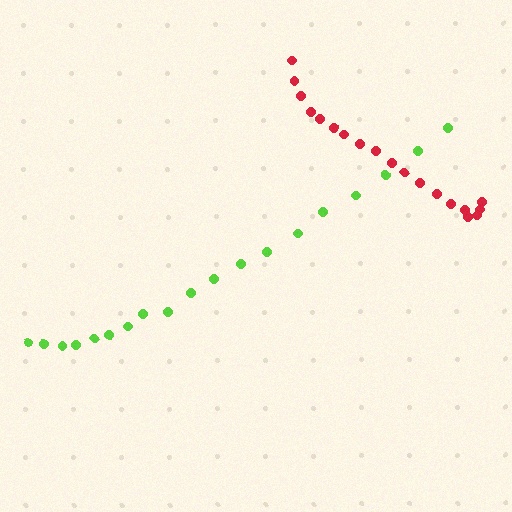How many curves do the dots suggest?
There are 2 distinct paths.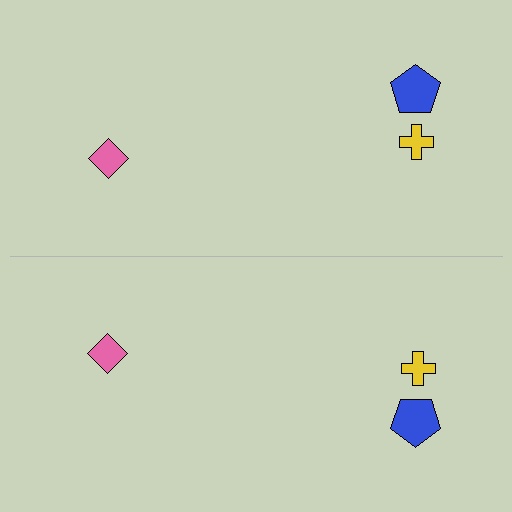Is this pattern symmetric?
Yes, this pattern has bilateral (reflection) symmetry.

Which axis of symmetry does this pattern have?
The pattern has a horizontal axis of symmetry running through the center of the image.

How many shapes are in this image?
There are 6 shapes in this image.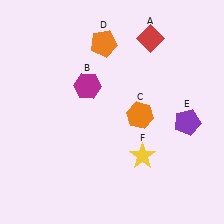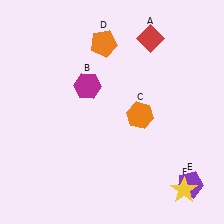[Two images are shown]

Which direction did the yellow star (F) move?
The yellow star (F) moved right.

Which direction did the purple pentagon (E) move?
The purple pentagon (E) moved down.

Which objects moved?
The objects that moved are: the purple pentagon (E), the yellow star (F).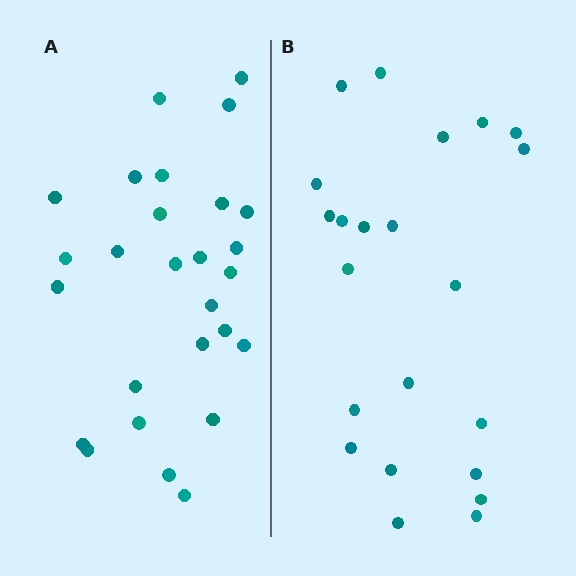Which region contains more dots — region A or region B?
Region A (the left region) has more dots.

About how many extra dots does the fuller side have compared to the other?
Region A has about 5 more dots than region B.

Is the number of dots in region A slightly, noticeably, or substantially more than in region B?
Region A has only slightly more — the two regions are fairly close. The ratio is roughly 1.2 to 1.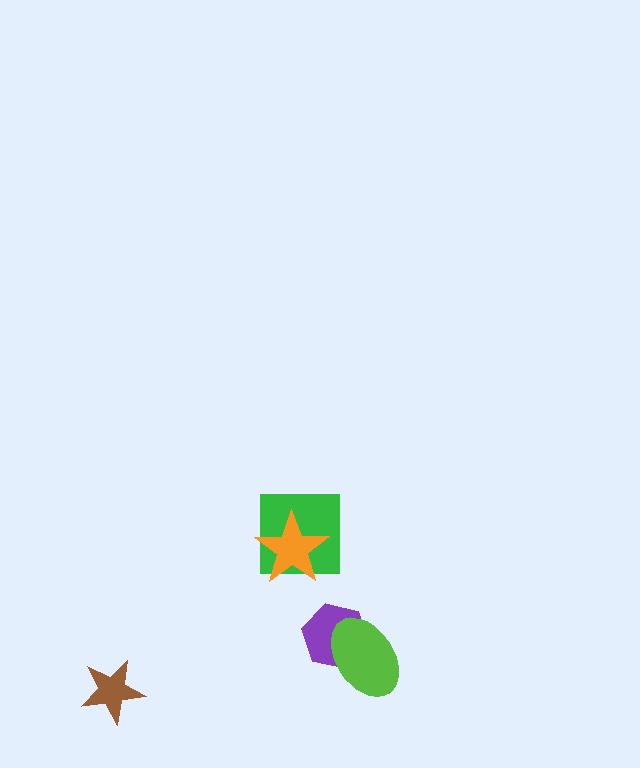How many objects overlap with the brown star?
0 objects overlap with the brown star.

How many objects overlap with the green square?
1 object overlaps with the green square.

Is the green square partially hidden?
Yes, it is partially covered by another shape.